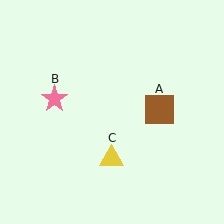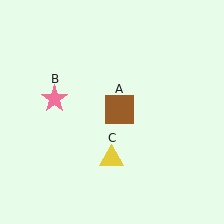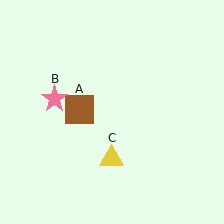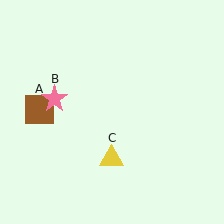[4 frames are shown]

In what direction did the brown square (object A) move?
The brown square (object A) moved left.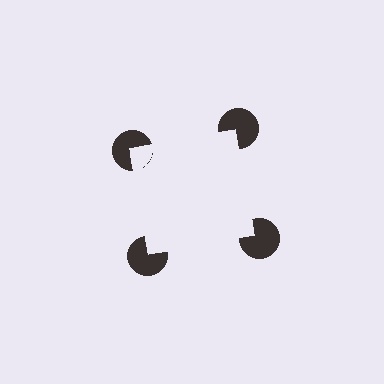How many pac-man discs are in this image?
There are 4 — one at each vertex of the illusory square.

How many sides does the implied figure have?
4 sides.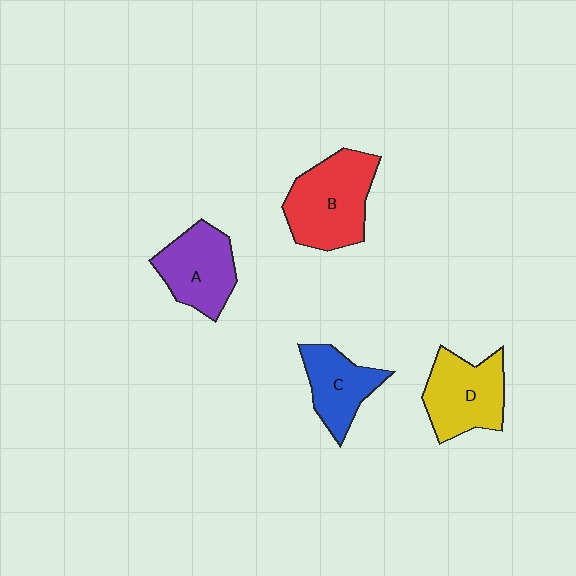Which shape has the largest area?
Shape B (red).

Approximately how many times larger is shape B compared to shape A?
Approximately 1.3 times.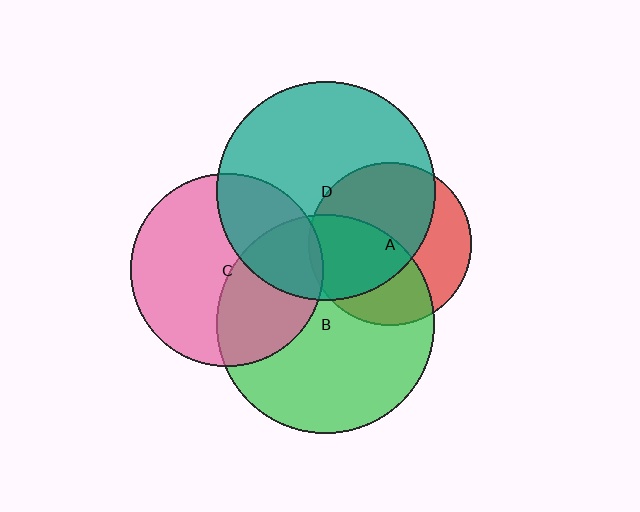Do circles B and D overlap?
Yes.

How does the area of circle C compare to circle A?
Approximately 1.4 times.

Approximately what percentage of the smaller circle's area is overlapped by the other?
Approximately 30%.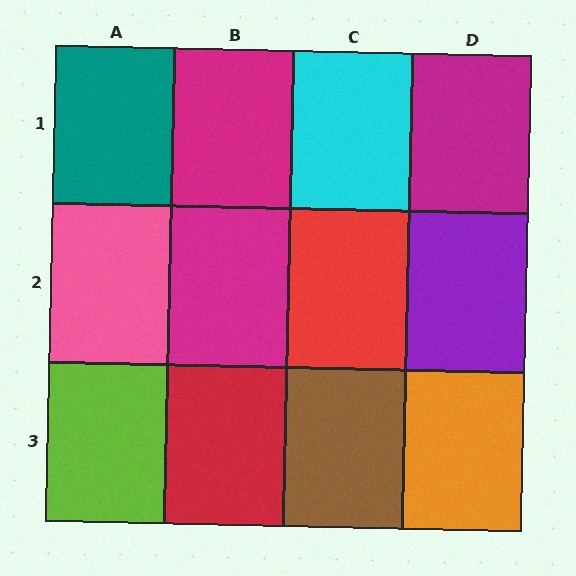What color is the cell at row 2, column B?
Magenta.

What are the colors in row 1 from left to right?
Teal, magenta, cyan, magenta.